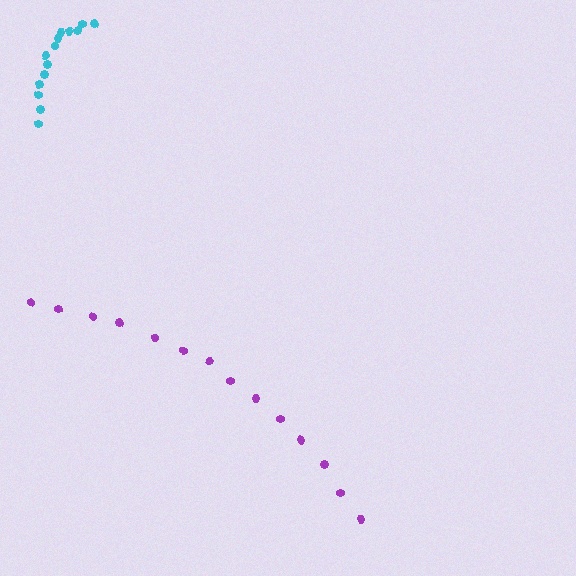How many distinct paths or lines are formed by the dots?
There are 2 distinct paths.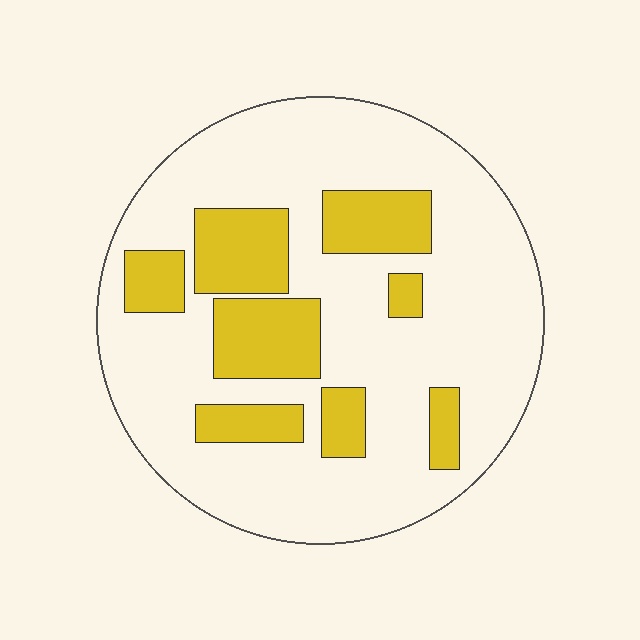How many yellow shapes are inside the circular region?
8.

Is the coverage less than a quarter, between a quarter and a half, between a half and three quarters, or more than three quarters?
Less than a quarter.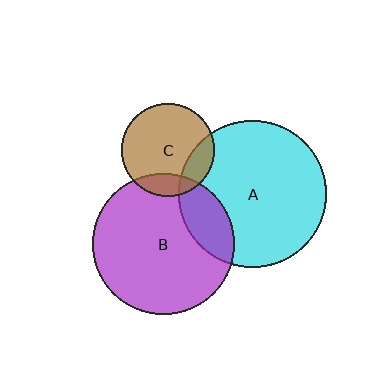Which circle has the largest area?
Circle A (cyan).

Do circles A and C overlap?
Yes.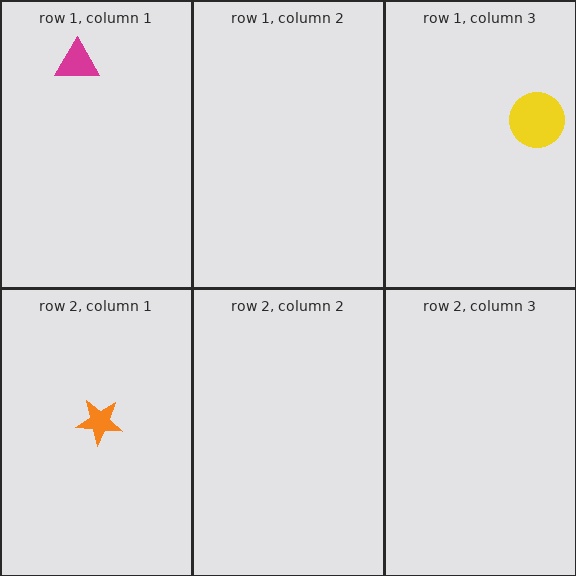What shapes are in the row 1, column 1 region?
The magenta triangle.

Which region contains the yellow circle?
The row 1, column 3 region.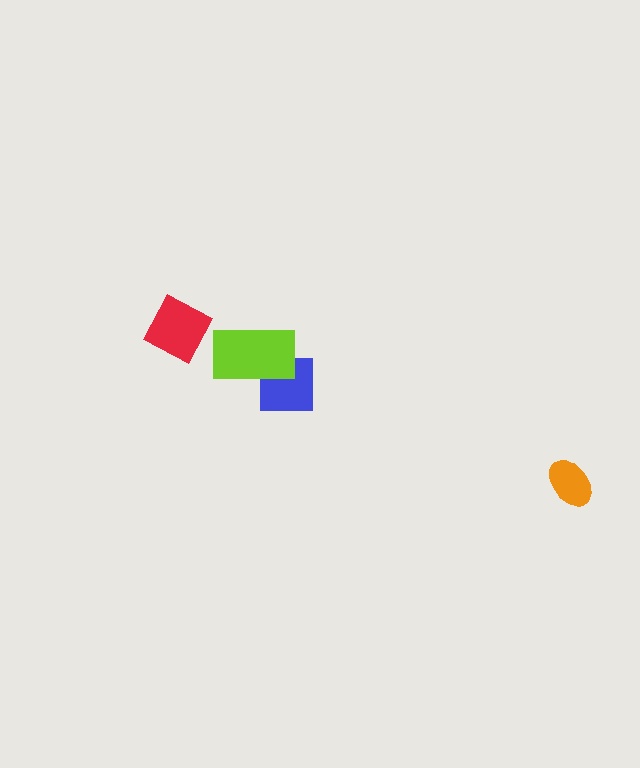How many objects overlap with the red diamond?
0 objects overlap with the red diamond.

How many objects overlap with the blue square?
1 object overlaps with the blue square.